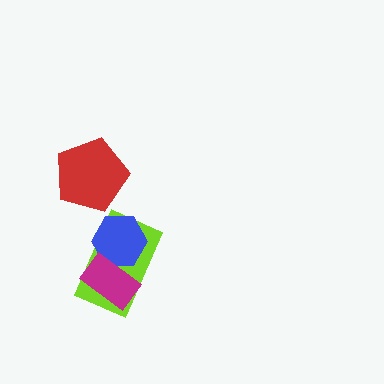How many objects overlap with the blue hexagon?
2 objects overlap with the blue hexagon.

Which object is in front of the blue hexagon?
The magenta rectangle is in front of the blue hexagon.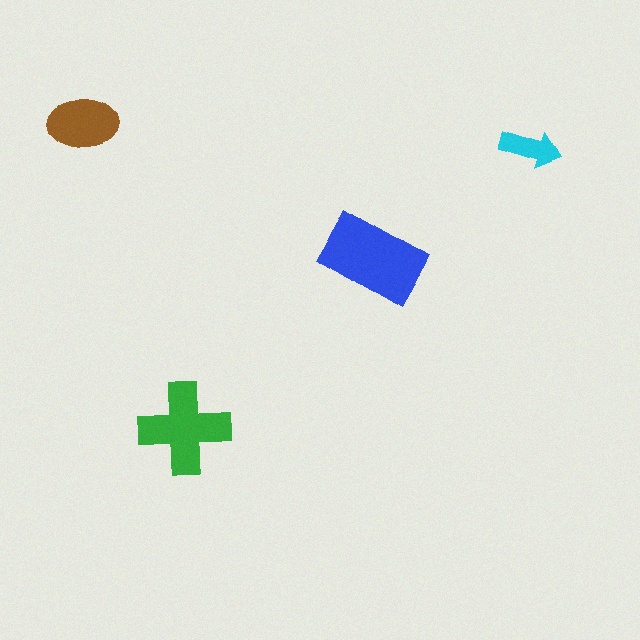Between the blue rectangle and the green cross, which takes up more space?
The blue rectangle.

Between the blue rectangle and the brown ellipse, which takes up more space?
The blue rectangle.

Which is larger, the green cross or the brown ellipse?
The green cross.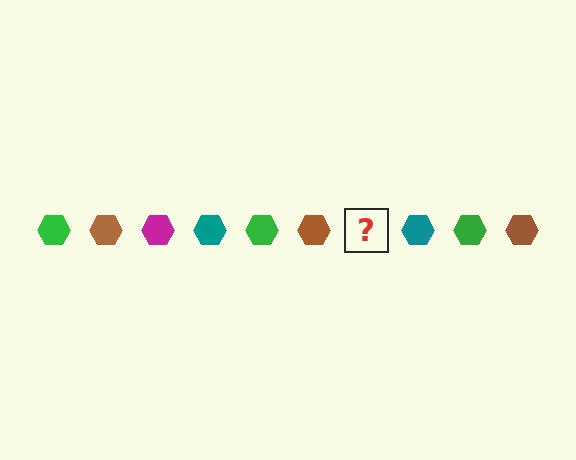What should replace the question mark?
The question mark should be replaced with a magenta hexagon.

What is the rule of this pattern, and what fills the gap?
The rule is that the pattern cycles through green, brown, magenta, teal hexagons. The gap should be filled with a magenta hexagon.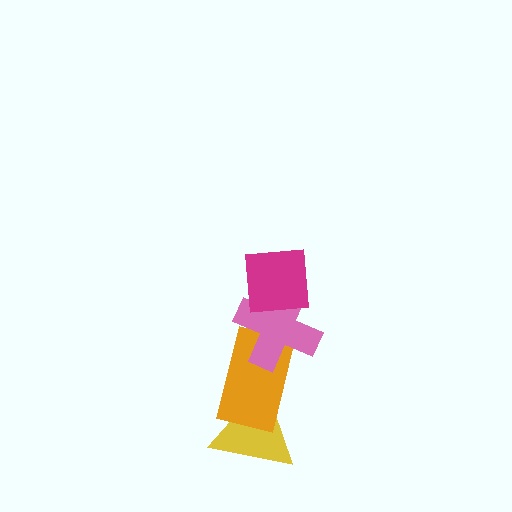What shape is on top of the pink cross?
The magenta square is on top of the pink cross.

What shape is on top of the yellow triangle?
The orange rectangle is on top of the yellow triangle.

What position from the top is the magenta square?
The magenta square is 1st from the top.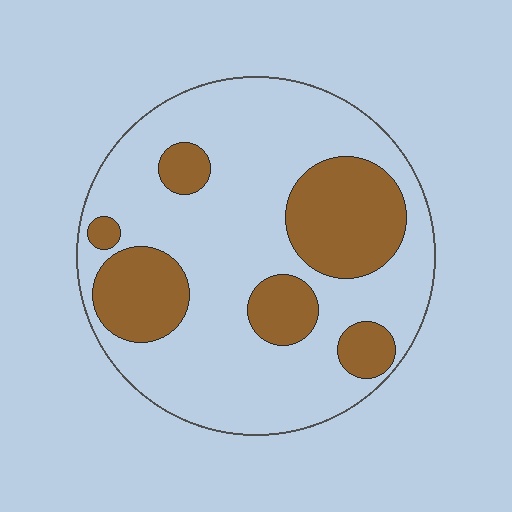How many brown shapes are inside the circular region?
6.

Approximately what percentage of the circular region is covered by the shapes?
Approximately 30%.